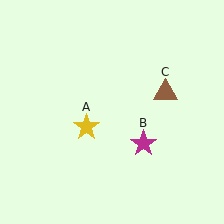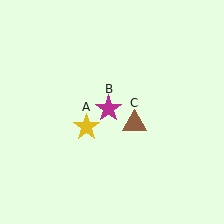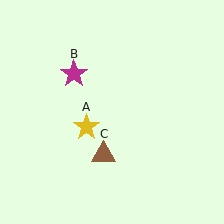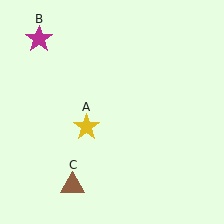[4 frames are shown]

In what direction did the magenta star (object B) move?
The magenta star (object B) moved up and to the left.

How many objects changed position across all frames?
2 objects changed position: magenta star (object B), brown triangle (object C).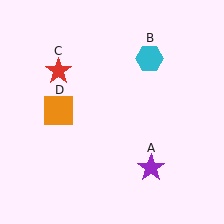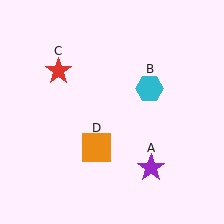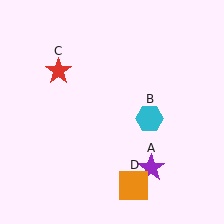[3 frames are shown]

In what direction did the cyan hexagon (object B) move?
The cyan hexagon (object B) moved down.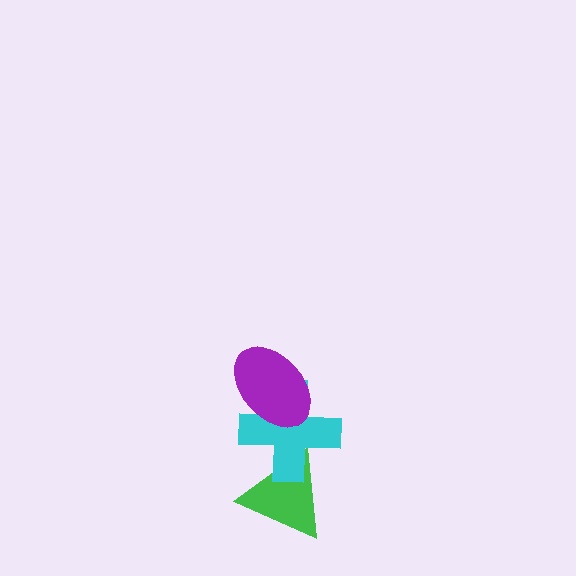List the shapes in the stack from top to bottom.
From top to bottom: the purple ellipse, the cyan cross, the green triangle.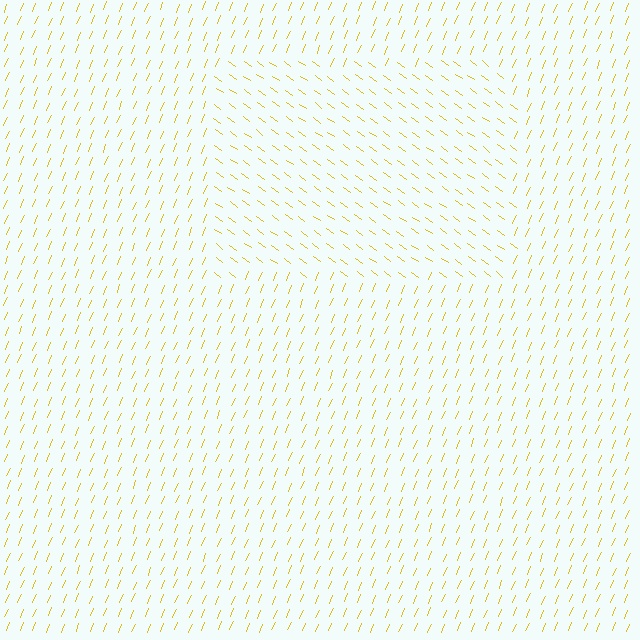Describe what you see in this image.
The image is filled with small yellow line segments. A rectangle region in the image has lines oriented differently from the surrounding lines, creating a visible texture boundary.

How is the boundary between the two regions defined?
The boundary is defined purely by a change in line orientation (approximately 77 degrees difference). All lines are the same color and thickness.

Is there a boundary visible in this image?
Yes, there is a texture boundary formed by a change in line orientation.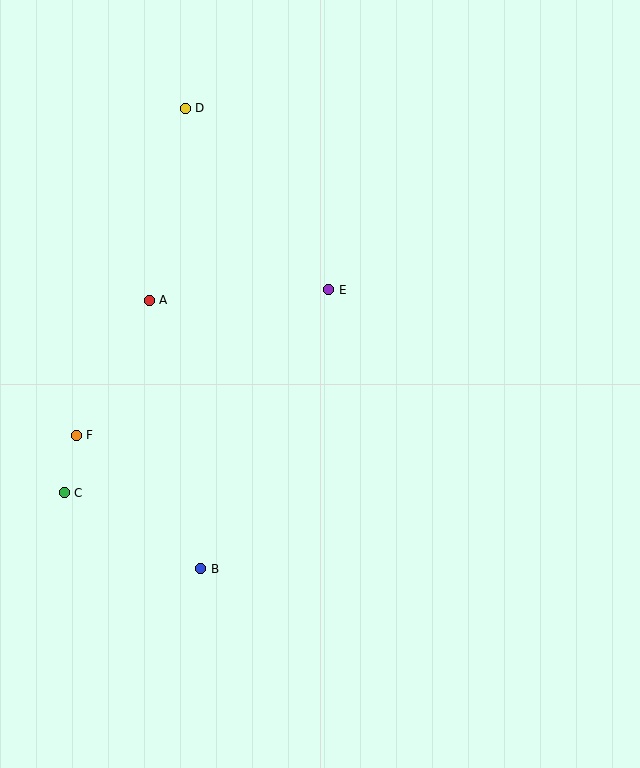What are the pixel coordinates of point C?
Point C is at (64, 493).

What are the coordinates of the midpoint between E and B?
The midpoint between E and B is at (265, 429).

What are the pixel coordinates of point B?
Point B is at (201, 569).